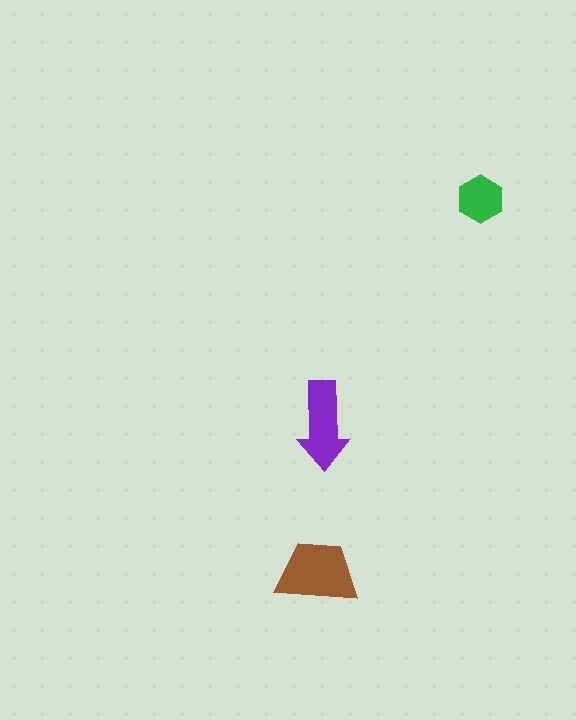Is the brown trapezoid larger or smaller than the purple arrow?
Larger.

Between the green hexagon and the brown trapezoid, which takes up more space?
The brown trapezoid.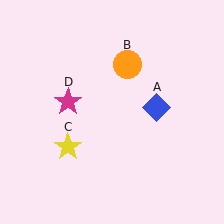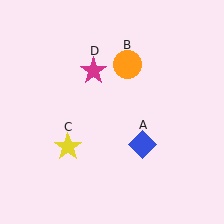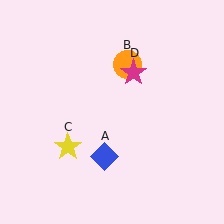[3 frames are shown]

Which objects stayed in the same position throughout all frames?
Orange circle (object B) and yellow star (object C) remained stationary.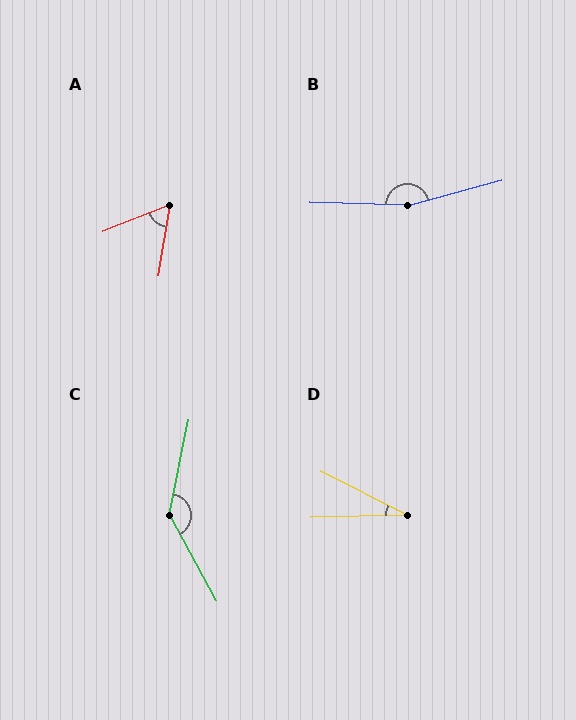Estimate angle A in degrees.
Approximately 59 degrees.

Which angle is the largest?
B, at approximately 163 degrees.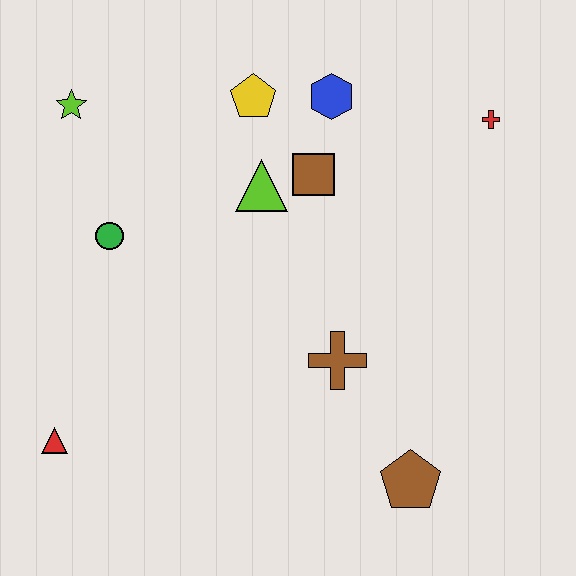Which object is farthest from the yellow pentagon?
The brown pentagon is farthest from the yellow pentagon.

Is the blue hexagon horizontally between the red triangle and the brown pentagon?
Yes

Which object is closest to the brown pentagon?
The brown cross is closest to the brown pentagon.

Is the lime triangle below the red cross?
Yes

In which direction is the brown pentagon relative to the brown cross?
The brown pentagon is below the brown cross.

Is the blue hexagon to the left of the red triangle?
No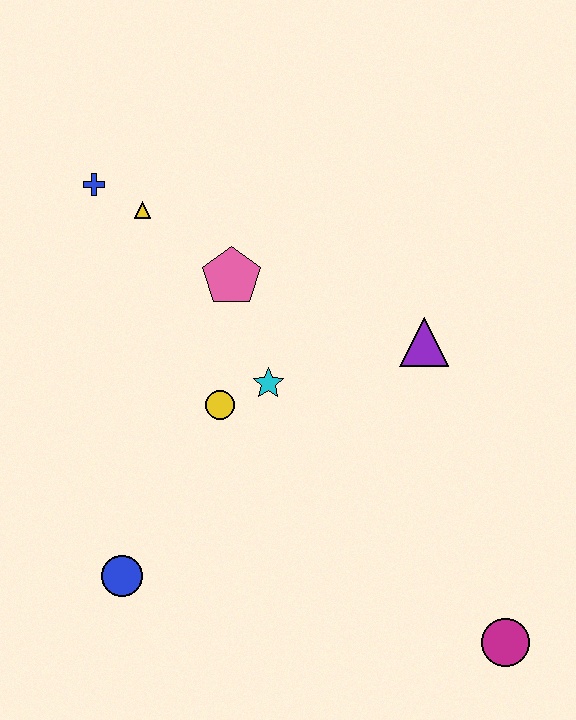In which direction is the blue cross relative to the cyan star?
The blue cross is above the cyan star.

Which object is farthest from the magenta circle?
The blue cross is farthest from the magenta circle.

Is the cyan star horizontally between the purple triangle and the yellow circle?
Yes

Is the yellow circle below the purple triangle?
Yes